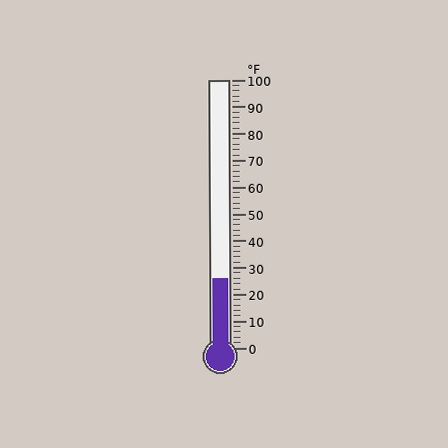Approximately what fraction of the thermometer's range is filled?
The thermometer is filled to approximately 25% of its range.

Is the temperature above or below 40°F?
The temperature is below 40°F.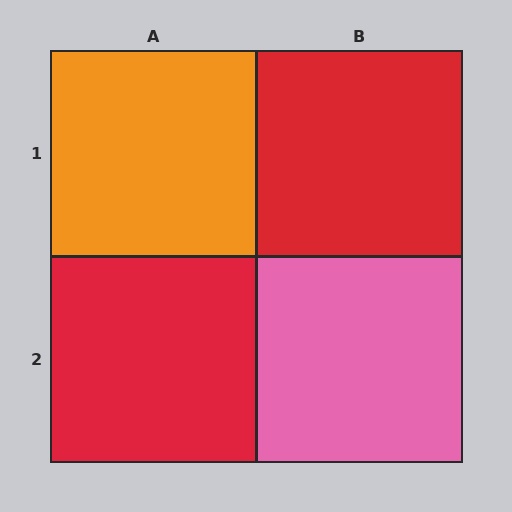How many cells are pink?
1 cell is pink.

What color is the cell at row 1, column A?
Orange.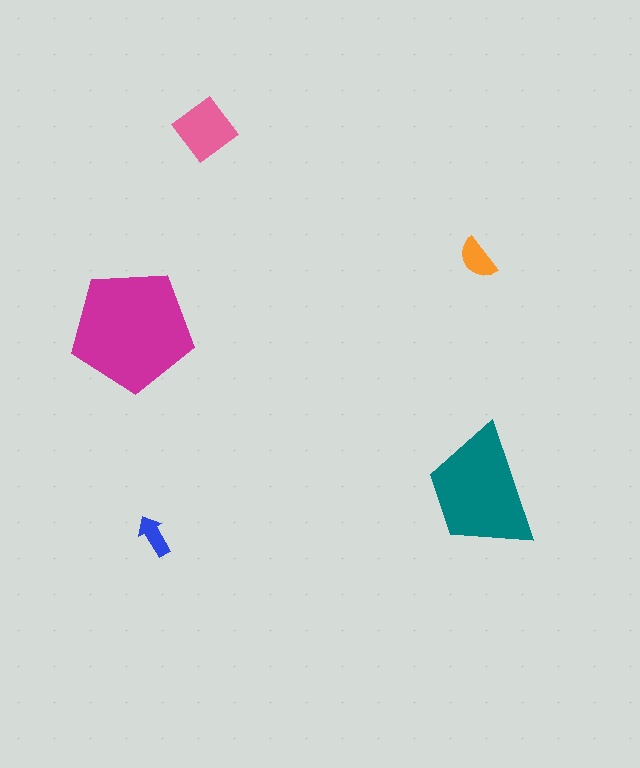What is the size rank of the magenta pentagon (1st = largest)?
1st.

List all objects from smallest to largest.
The blue arrow, the orange semicircle, the pink diamond, the teal trapezoid, the magenta pentagon.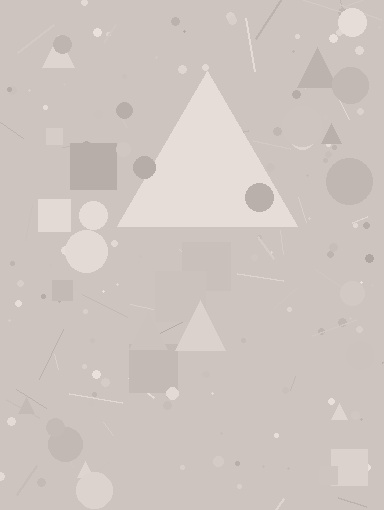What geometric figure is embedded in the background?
A triangle is embedded in the background.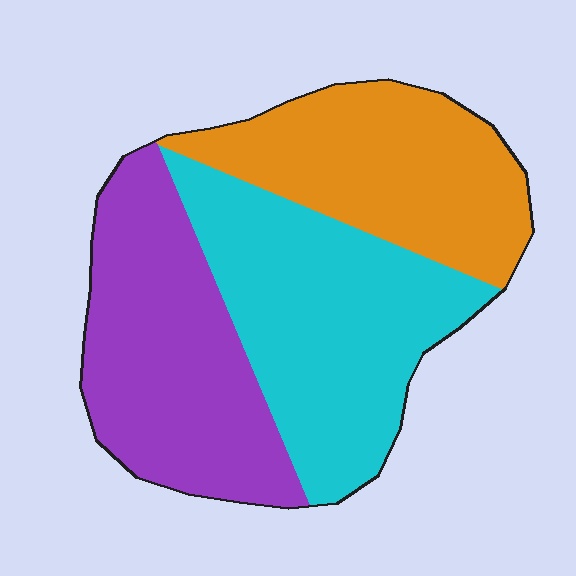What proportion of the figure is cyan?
Cyan takes up about three eighths (3/8) of the figure.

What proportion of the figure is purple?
Purple takes up between a third and a half of the figure.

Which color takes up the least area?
Orange, at roughly 30%.